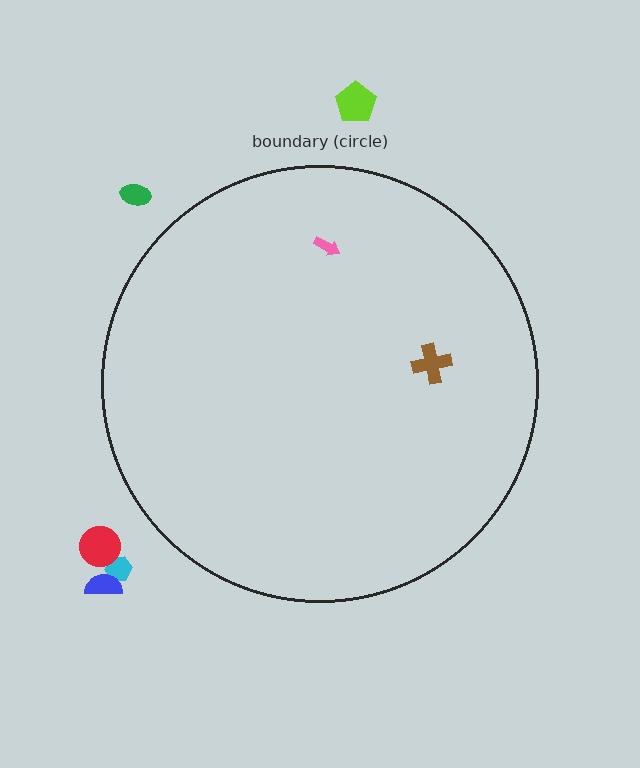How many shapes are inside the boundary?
2 inside, 5 outside.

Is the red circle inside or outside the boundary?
Outside.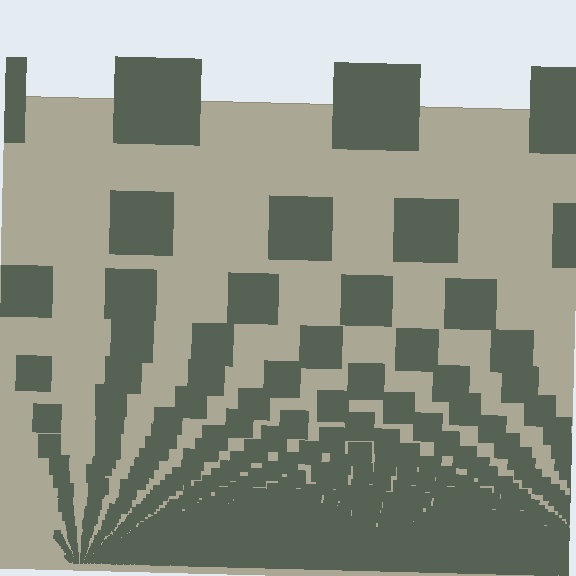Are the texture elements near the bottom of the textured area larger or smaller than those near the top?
Smaller. The gradient is inverted — elements near the bottom are smaller and denser.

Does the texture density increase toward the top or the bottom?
Density increases toward the bottom.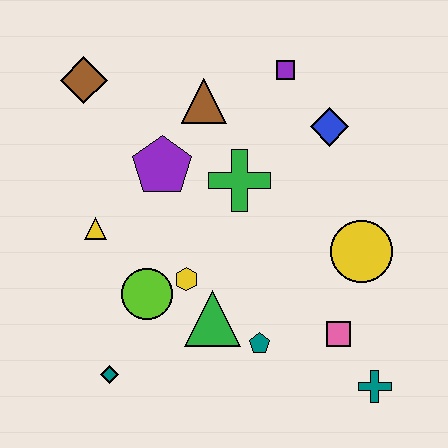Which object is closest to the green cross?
The purple pentagon is closest to the green cross.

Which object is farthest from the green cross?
The teal cross is farthest from the green cross.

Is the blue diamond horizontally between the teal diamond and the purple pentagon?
No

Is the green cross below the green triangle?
No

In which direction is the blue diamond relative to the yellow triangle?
The blue diamond is to the right of the yellow triangle.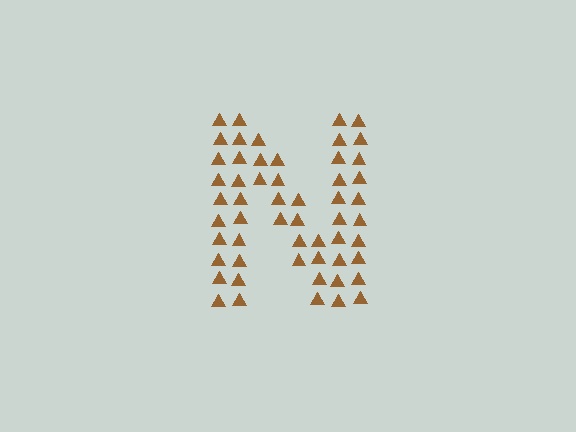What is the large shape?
The large shape is the letter N.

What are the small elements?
The small elements are triangles.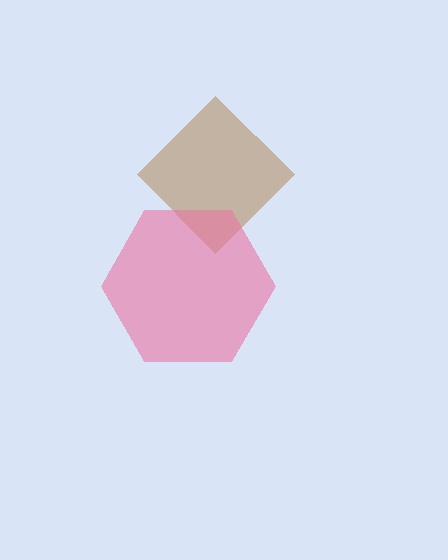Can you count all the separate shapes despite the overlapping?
Yes, there are 2 separate shapes.